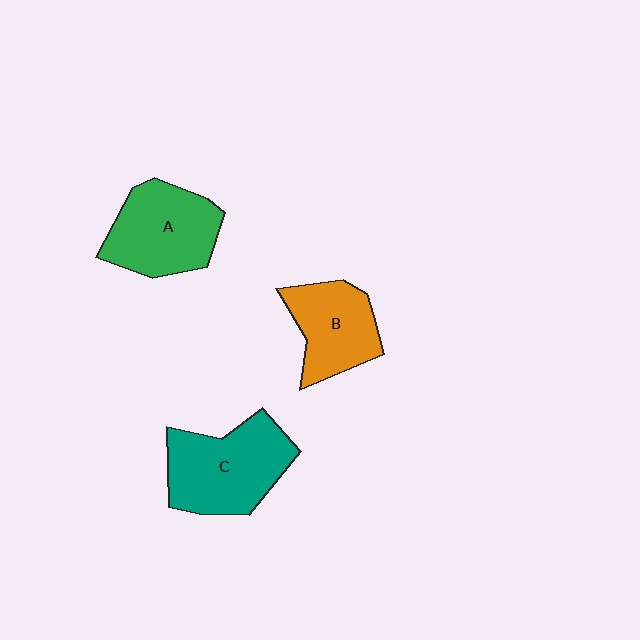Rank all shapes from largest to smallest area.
From largest to smallest: C (teal), A (green), B (orange).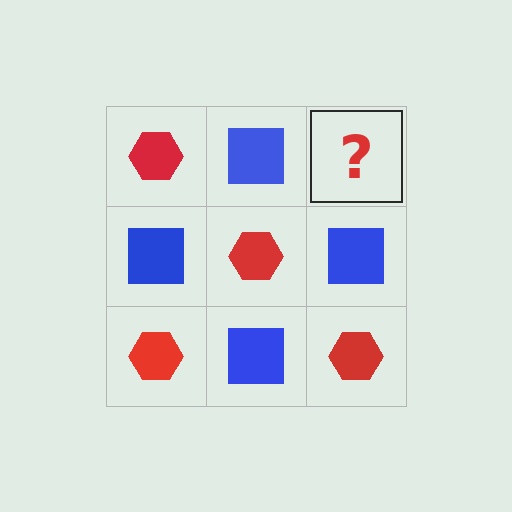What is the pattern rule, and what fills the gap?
The rule is that it alternates red hexagon and blue square in a checkerboard pattern. The gap should be filled with a red hexagon.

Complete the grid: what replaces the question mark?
The question mark should be replaced with a red hexagon.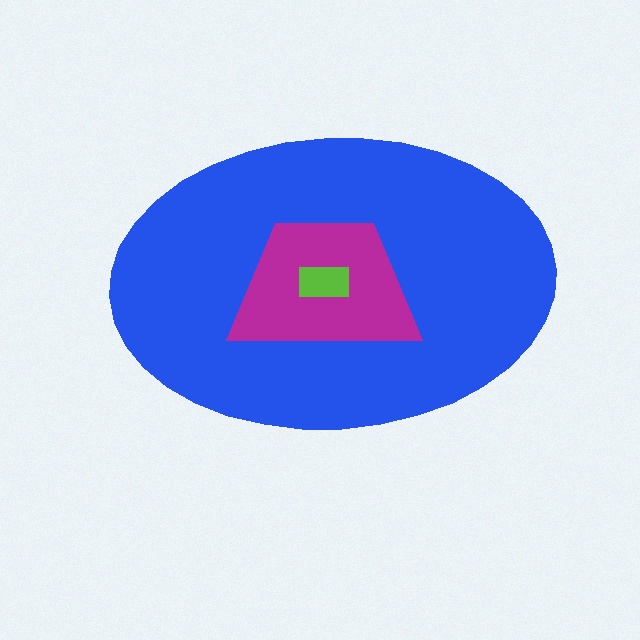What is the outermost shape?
The blue ellipse.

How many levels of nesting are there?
3.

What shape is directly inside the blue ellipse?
The magenta trapezoid.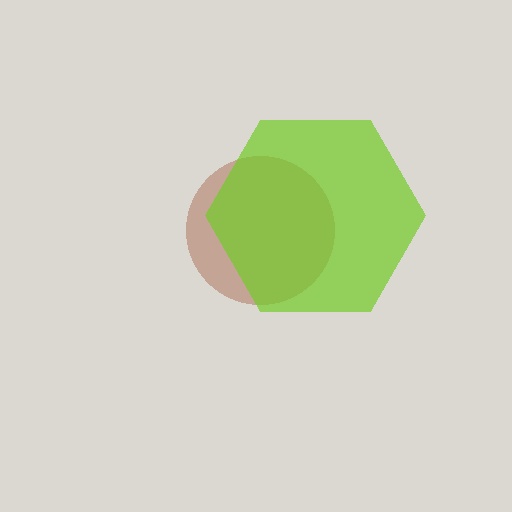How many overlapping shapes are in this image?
There are 2 overlapping shapes in the image.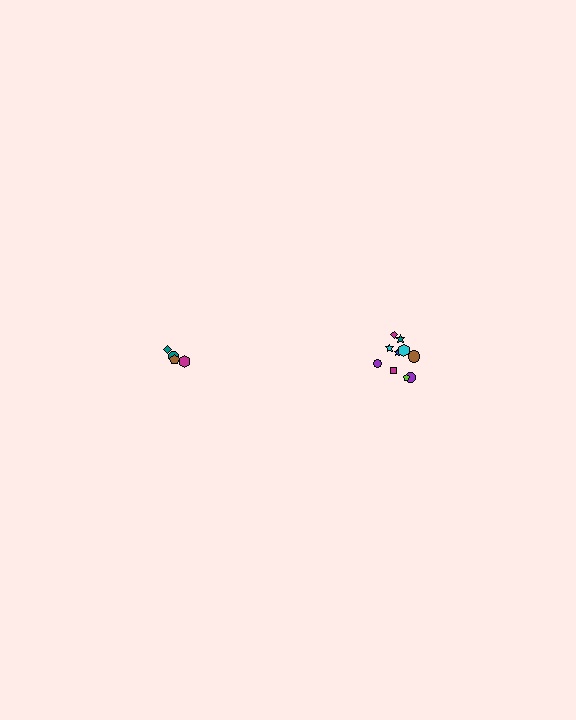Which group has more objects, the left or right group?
The right group.